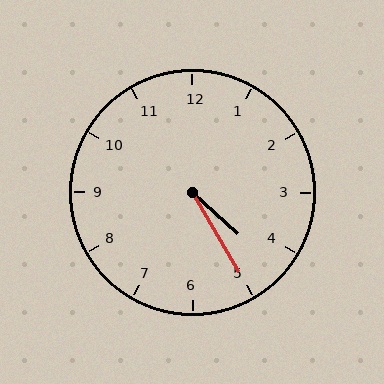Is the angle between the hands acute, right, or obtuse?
It is acute.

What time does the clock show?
4:25.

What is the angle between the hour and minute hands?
Approximately 18 degrees.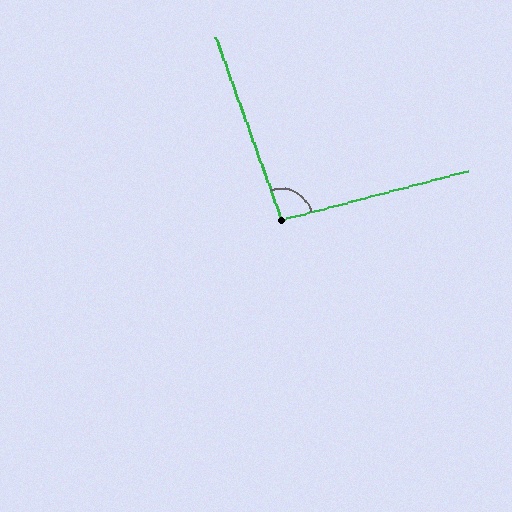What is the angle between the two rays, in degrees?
Approximately 95 degrees.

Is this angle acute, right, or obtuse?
It is obtuse.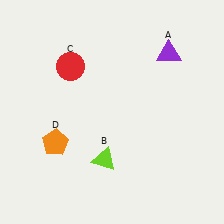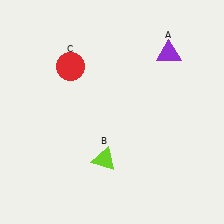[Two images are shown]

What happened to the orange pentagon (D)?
The orange pentagon (D) was removed in Image 2. It was in the bottom-left area of Image 1.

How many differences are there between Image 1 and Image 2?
There is 1 difference between the two images.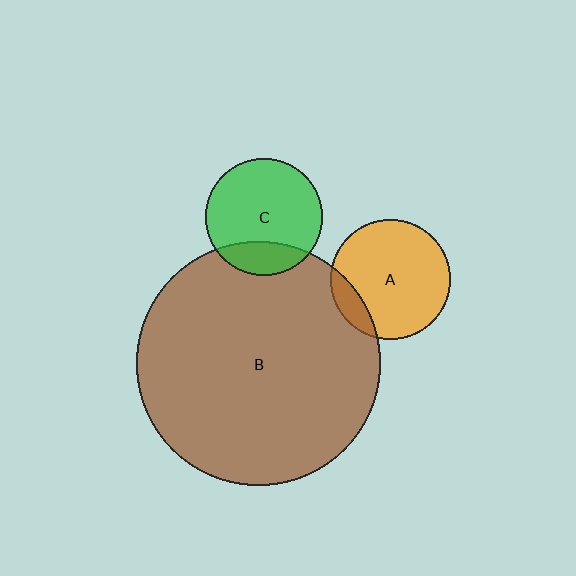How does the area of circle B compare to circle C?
Approximately 4.4 times.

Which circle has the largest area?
Circle B (brown).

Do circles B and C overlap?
Yes.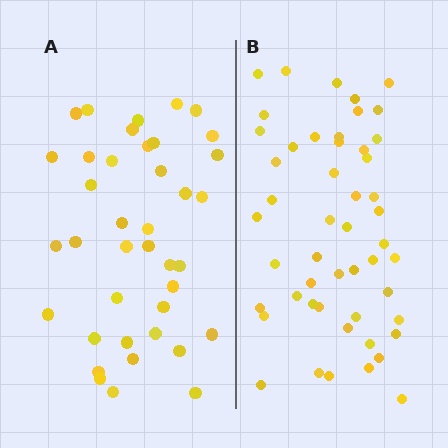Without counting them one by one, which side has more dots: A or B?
Region B (the right region) has more dots.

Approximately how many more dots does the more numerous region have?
Region B has roughly 12 or so more dots than region A.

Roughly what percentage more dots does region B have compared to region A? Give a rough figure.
About 30% more.